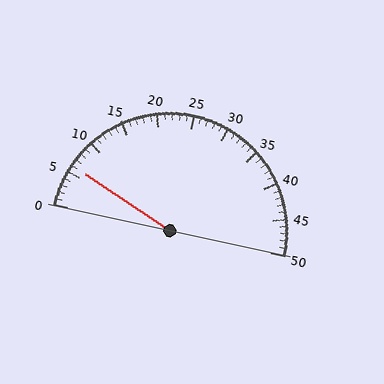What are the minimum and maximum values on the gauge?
The gauge ranges from 0 to 50.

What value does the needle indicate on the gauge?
The needle indicates approximately 6.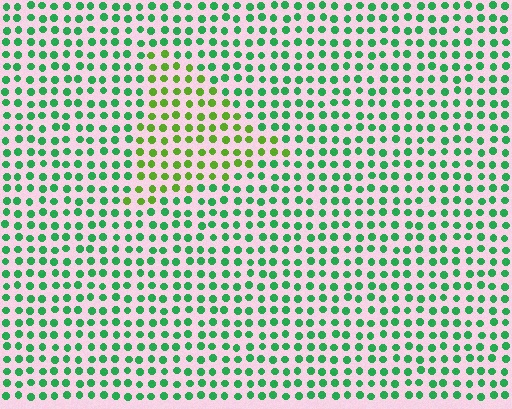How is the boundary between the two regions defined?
The boundary is defined purely by a slight shift in hue (about 42 degrees). Spacing, size, and orientation are identical on both sides.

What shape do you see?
I see a triangle.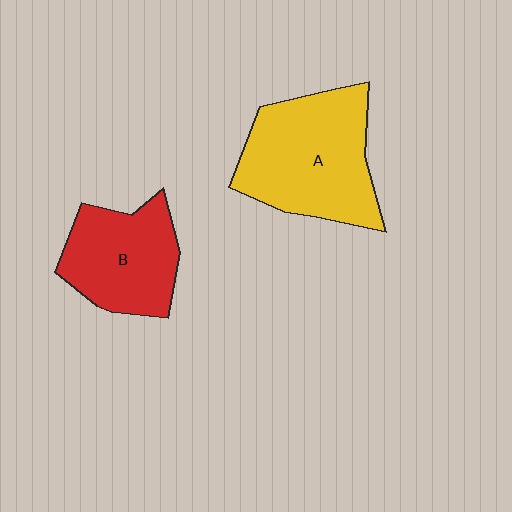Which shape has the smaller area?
Shape B (red).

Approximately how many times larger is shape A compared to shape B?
Approximately 1.4 times.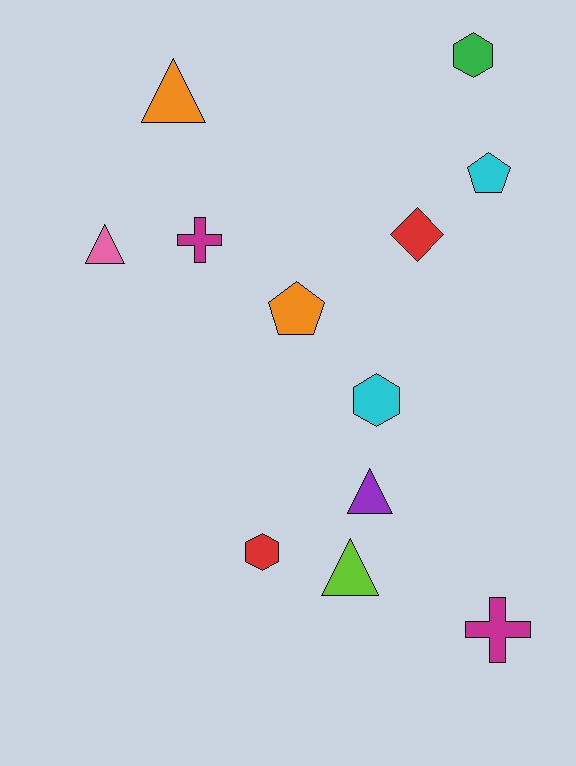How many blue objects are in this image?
There are no blue objects.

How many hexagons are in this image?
There are 3 hexagons.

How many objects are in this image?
There are 12 objects.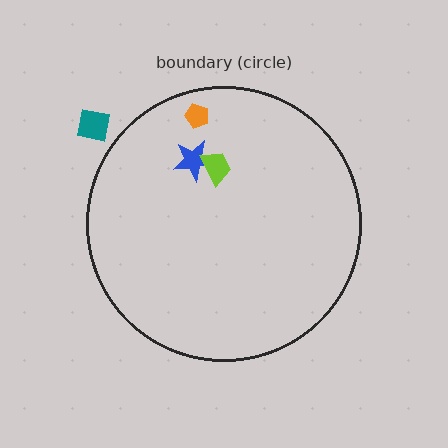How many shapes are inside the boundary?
3 inside, 1 outside.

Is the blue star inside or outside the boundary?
Inside.